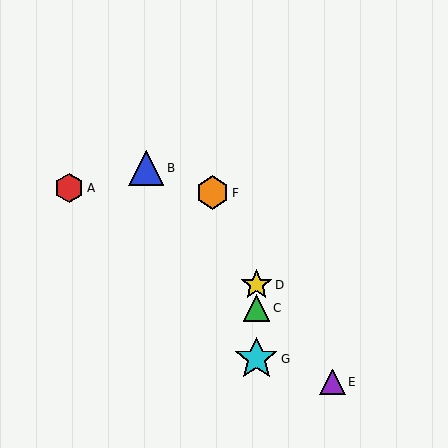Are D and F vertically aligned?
No, D is at x≈256 and F is at x≈213.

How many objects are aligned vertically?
3 objects (C, D, G) are aligned vertically.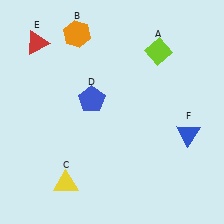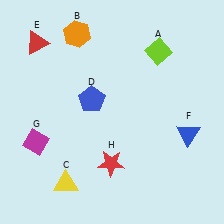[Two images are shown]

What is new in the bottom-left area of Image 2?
A red star (H) was added in the bottom-left area of Image 2.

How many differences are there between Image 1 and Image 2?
There are 2 differences between the two images.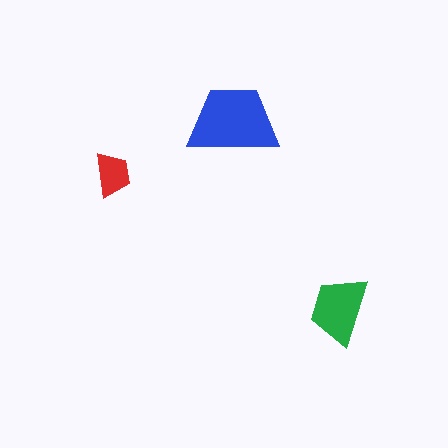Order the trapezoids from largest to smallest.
the blue one, the green one, the red one.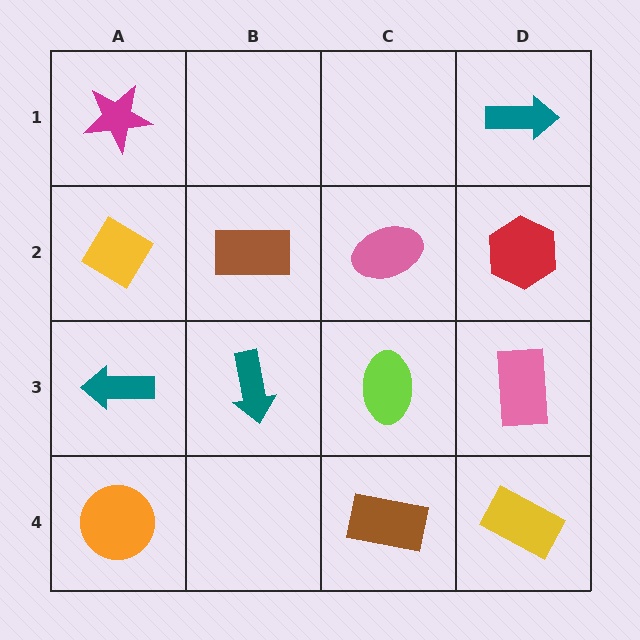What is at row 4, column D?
A yellow rectangle.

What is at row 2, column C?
A pink ellipse.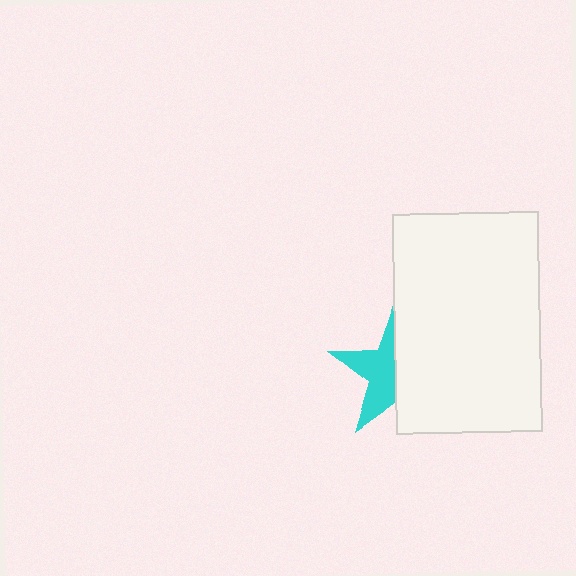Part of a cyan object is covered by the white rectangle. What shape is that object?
It is a star.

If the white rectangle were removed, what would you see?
You would see the complete cyan star.